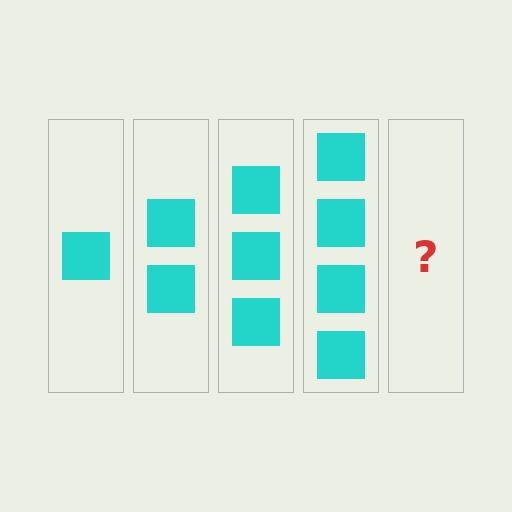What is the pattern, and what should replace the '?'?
The pattern is that each step adds one more square. The '?' should be 5 squares.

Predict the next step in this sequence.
The next step is 5 squares.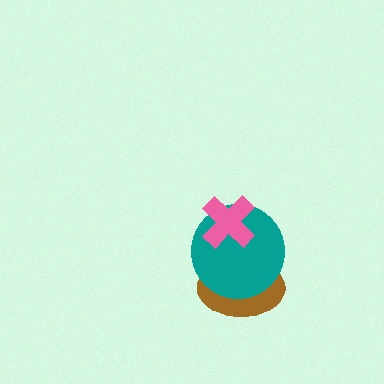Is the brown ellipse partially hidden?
Yes, it is partially covered by another shape.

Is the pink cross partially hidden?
No, no other shape covers it.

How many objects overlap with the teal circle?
2 objects overlap with the teal circle.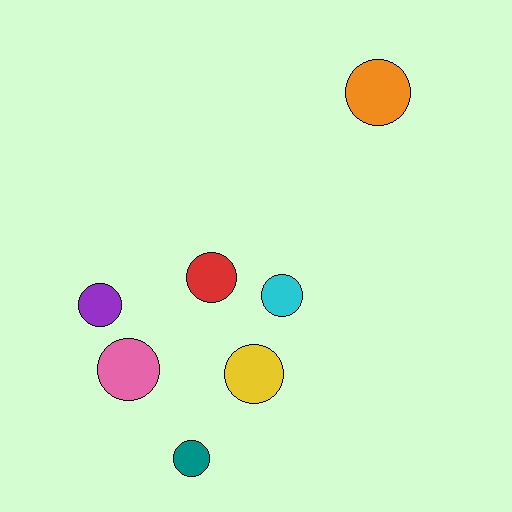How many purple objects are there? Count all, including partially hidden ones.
There is 1 purple object.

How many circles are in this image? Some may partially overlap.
There are 7 circles.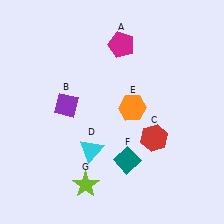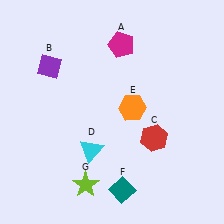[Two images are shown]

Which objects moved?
The objects that moved are: the purple diamond (B), the teal diamond (F).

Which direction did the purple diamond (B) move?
The purple diamond (B) moved up.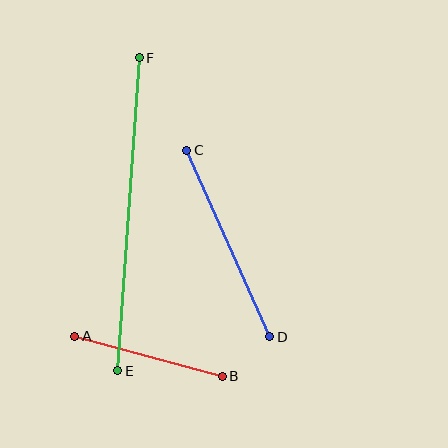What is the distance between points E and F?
The distance is approximately 314 pixels.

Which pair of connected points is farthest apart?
Points E and F are farthest apart.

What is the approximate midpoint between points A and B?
The midpoint is at approximately (148, 356) pixels.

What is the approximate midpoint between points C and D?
The midpoint is at approximately (228, 243) pixels.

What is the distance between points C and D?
The distance is approximately 204 pixels.